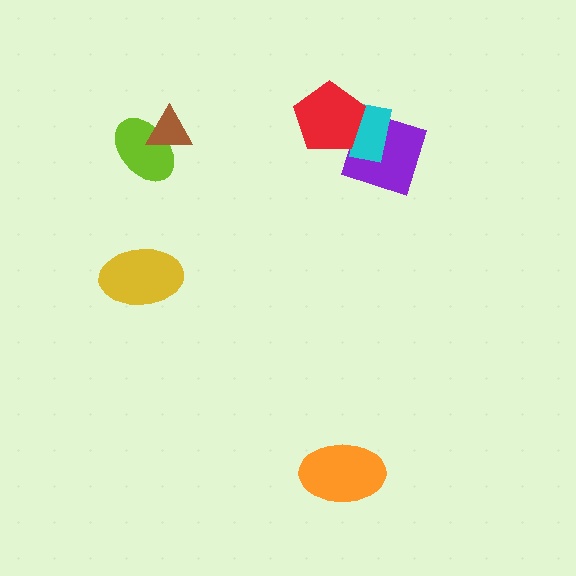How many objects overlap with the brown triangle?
1 object overlaps with the brown triangle.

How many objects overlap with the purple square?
1 object overlaps with the purple square.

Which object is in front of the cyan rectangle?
The red pentagon is in front of the cyan rectangle.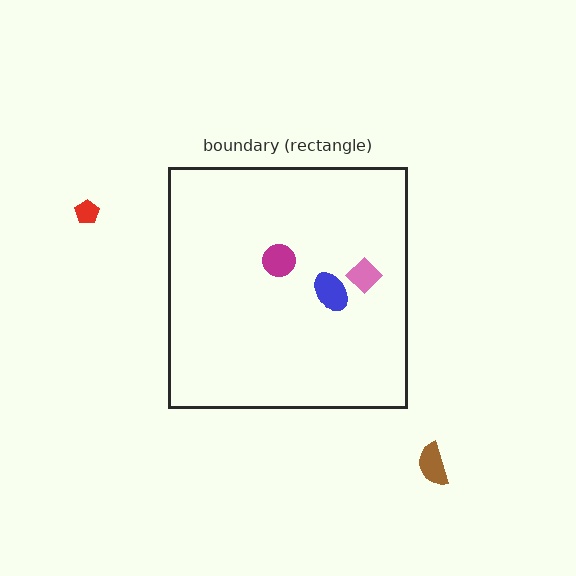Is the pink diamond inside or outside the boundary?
Inside.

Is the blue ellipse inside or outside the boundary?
Inside.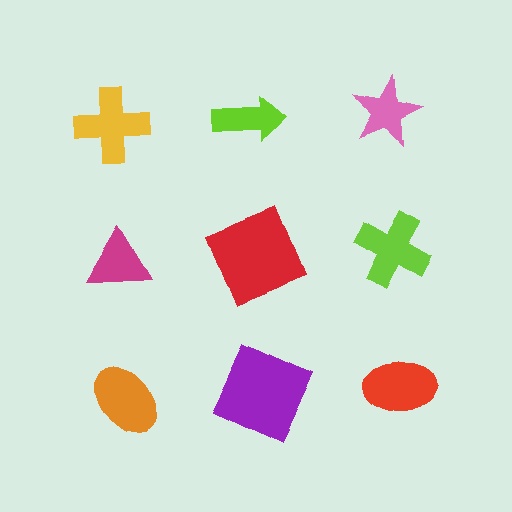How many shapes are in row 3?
3 shapes.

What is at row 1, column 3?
A pink star.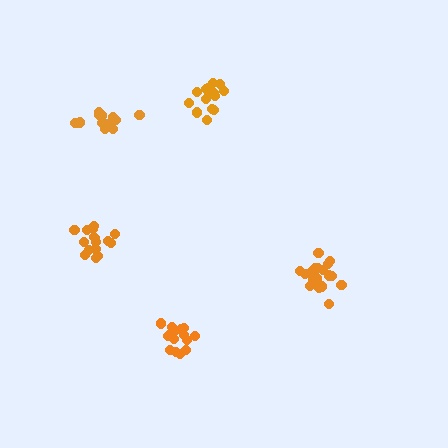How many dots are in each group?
Group 1: 15 dots, Group 2: 15 dots, Group 3: 19 dots, Group 4: 15 dots, Group 5: 16 dots (80 total).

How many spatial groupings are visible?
There are 5 spatial groupings.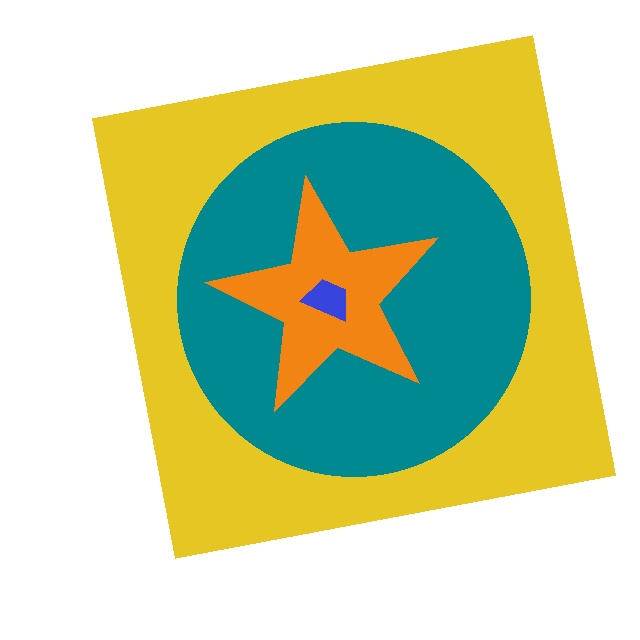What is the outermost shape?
The yellow square.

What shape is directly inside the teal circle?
The orange star.